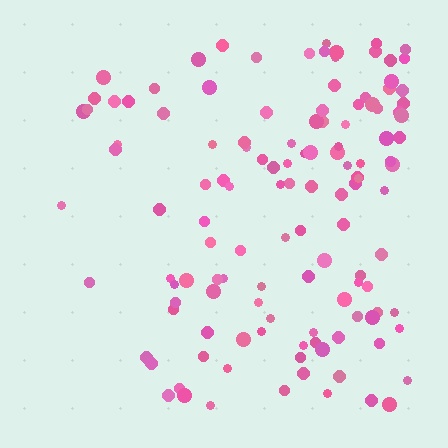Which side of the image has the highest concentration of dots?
The right.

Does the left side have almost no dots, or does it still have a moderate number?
Still a moderate number, just noticeably fewer than the right.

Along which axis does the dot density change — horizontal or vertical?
Horizontal.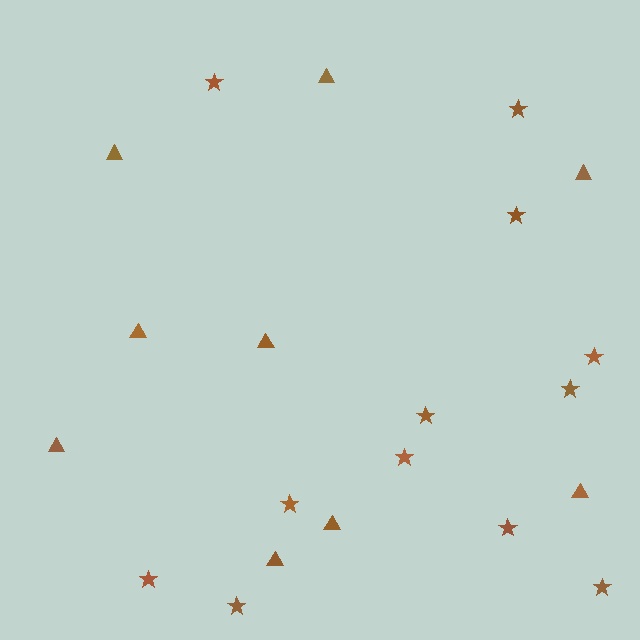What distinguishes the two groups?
There are 2 groups: one group of stars (12) and one group of triangles (9).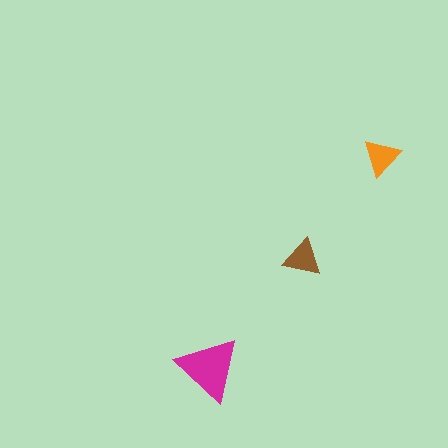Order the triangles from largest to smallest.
the magenta one, the brown one, the orange one.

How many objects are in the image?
There are 3 objects in the image.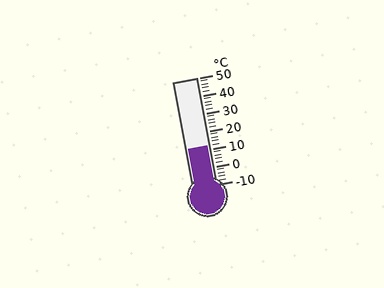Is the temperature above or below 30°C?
The temperature is below 30°C.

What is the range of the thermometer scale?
The thermometer scale ranges from -10°C to 50°C.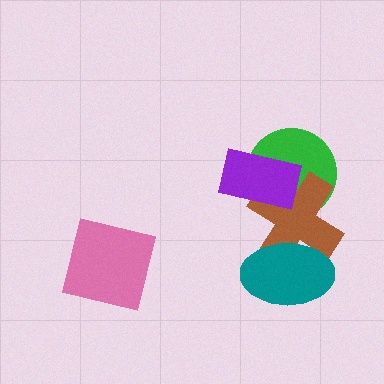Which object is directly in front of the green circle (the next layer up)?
The brown cross is directly in front of the green circle.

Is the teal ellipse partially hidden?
No, no other shape covers it.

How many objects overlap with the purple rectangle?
2 objects overlap with the purple rectangle.